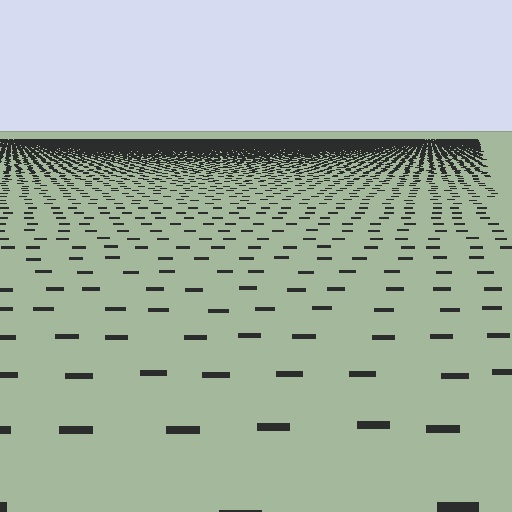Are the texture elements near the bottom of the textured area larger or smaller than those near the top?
Larger. Near the bottom, elements are closer to the viewer and appear at a bigger on-screen size.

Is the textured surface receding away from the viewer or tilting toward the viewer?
The surface is receding away from the viewer. Texture elements get smaller and denser toward the top.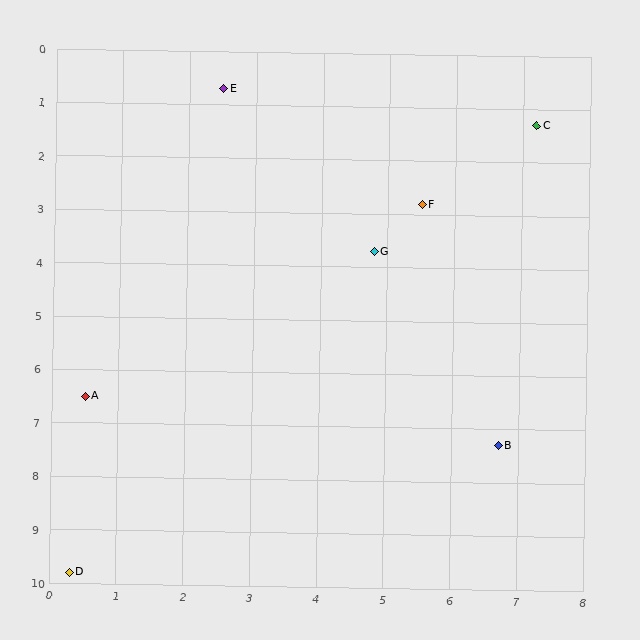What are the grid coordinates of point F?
Point F is at approximately (5.5, 2.8).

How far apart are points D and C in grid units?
Points D and C are about 10.9 grid units apart.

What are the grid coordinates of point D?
Point D is at approximately (0.3, 9.8).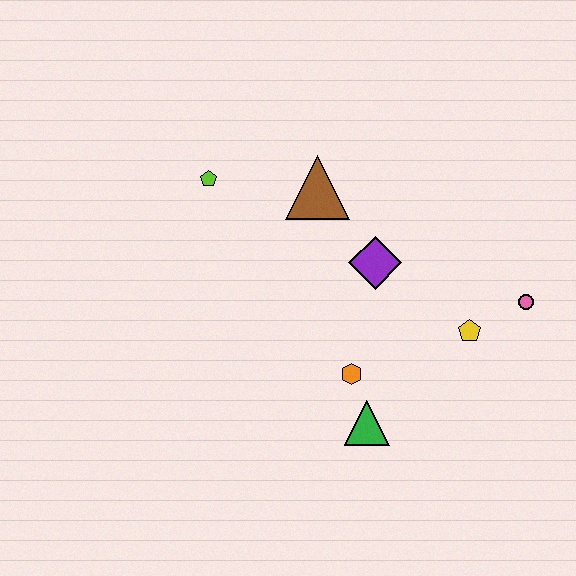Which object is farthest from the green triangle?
The lime pentagon is farthest from the green triangle.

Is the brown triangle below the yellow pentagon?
No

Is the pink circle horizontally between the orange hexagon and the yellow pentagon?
No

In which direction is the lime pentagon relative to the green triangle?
The lime pentagon is above the green triangle.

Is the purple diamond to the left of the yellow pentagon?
Yes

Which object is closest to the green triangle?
The orange hexagon is closest to the green triangle.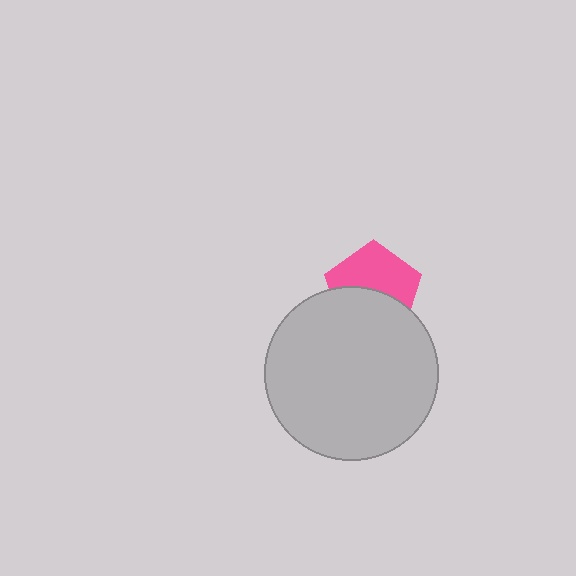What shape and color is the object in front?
The object in front is a light gray circle.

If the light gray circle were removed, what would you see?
You would see the complete pink pentagon.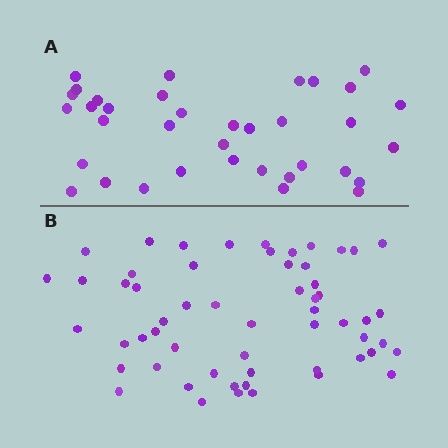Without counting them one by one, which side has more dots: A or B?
Region B (the bottom region) has more dots.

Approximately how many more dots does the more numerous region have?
Region B has approximately 20 more dots than region A.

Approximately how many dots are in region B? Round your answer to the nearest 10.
About 60 dots. (The exact count is 57, which rounds to 60.)